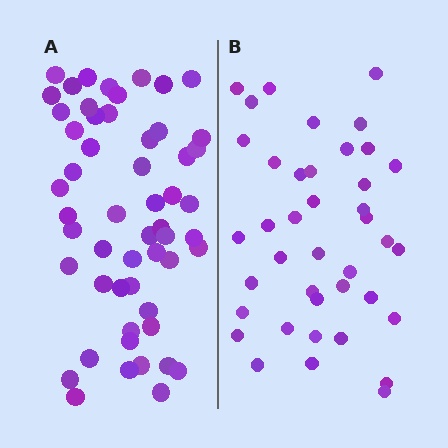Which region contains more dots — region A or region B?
Region A (the left region) has more dots.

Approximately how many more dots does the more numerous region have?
Region A has approximately 15 more dots than region B.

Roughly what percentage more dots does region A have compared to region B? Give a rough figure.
About 35% more.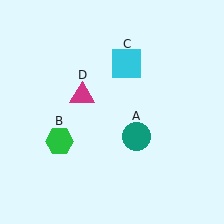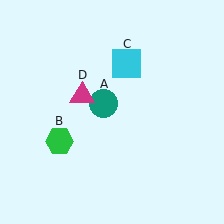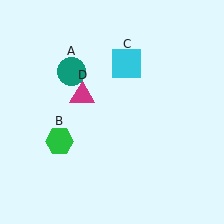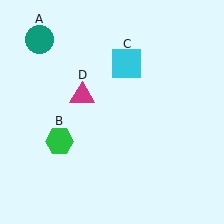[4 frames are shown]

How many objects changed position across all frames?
1 object changed position: teal circle (object A).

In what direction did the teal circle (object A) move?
The teal circle (object A) moved up and to the left.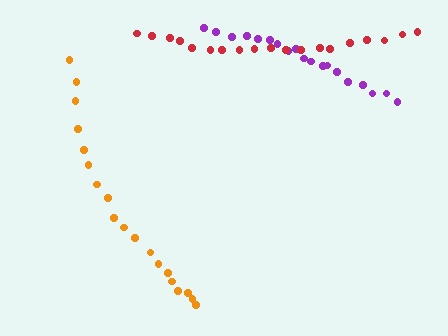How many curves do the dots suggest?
There are 3 distinct paths.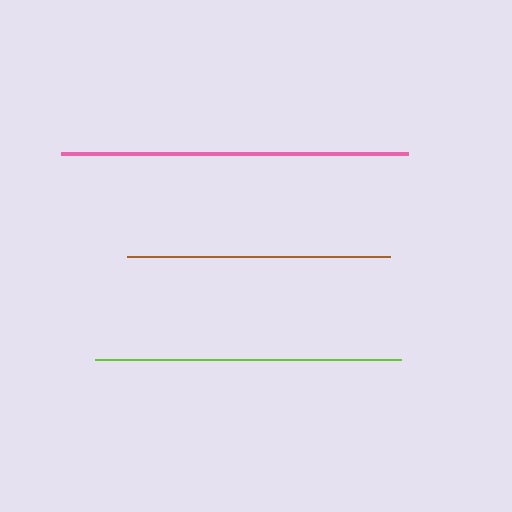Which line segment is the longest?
The pink line is the longest at approximately 347 pixels.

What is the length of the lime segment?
The lime segment is approximately 305 pixels long.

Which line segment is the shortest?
The brown line is the shortest at approximately 263 pixels.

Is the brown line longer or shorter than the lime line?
The lime line is longer than the brown line.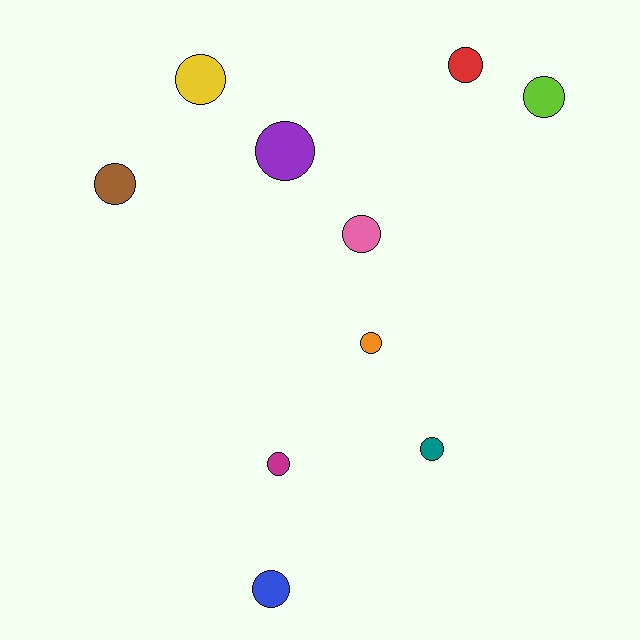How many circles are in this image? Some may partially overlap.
There are 10 circles.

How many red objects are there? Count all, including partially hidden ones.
There is 1 red object.